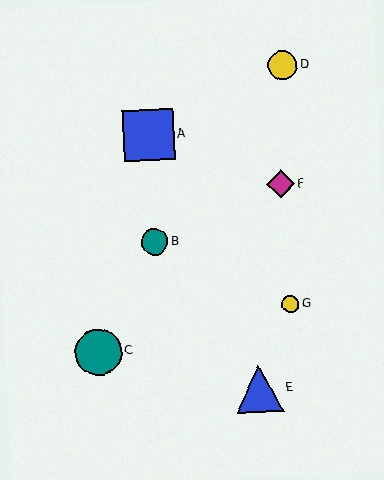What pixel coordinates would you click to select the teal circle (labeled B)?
Click at (154, 242) to select the teal circle B.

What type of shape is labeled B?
Shape B is a teal circle.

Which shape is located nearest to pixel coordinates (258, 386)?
The blue triangle (labeled E) at (259, 389) is nearest to that location.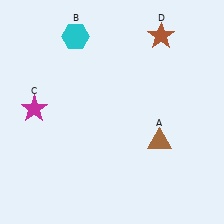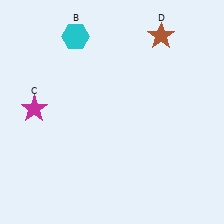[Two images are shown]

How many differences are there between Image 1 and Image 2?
There is 1 difference between the two images.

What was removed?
The brown triangle (A) was removed in Image 2.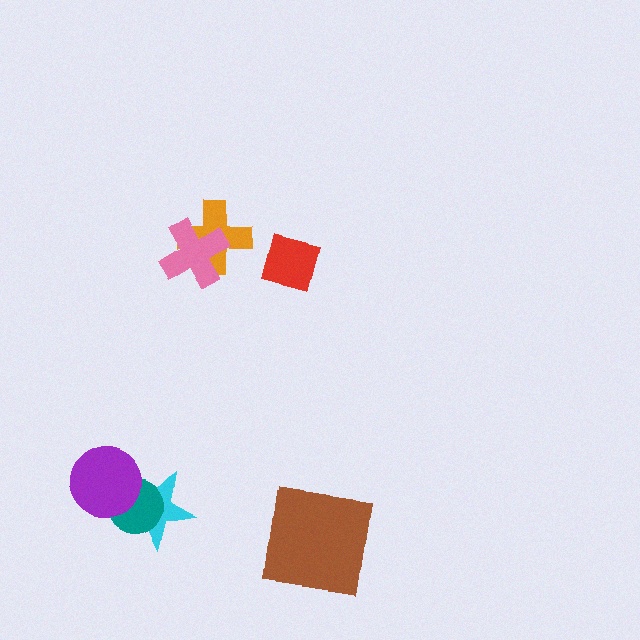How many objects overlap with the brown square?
0 objects overlap with the brown square.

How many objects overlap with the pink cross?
1 object overlaps with the pink cross.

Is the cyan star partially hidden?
Yes, it is partially covered by another shape.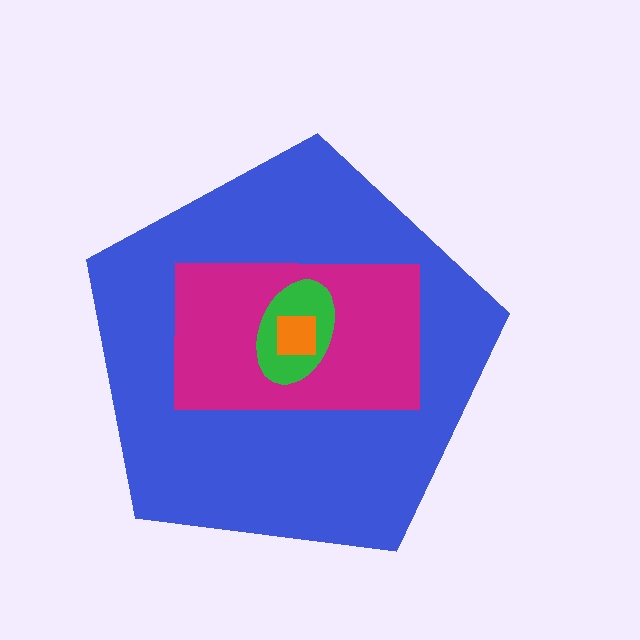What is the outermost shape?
The blue pentagon.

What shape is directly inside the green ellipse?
The orange square.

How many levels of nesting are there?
4.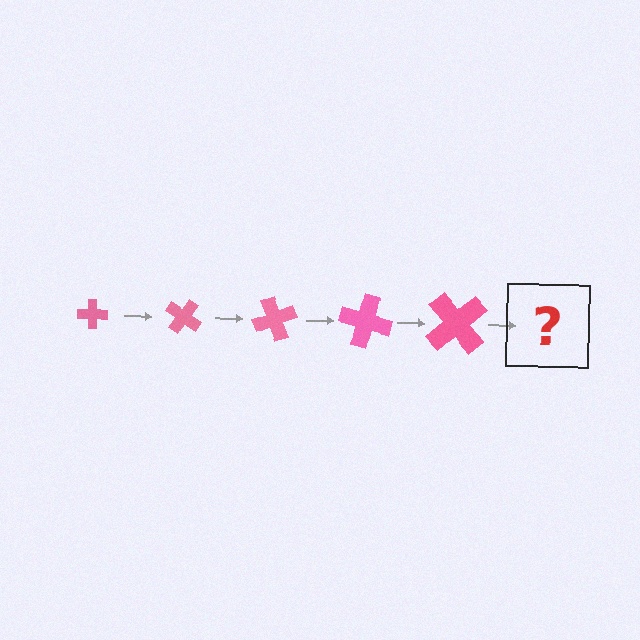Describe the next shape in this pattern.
It should be a cross, larger than the previous one and rotated 175 degrees from the start.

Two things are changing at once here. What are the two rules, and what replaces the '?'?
The two rules are that the cross grows larger each step and it rotates 35 degrees each step. The '?' should be a cross, larger than the previous one and rotated 175 degrees from the start.